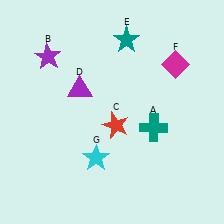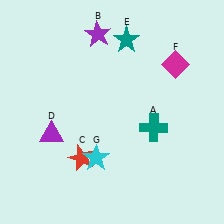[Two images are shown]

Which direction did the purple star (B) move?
The purple star (B) moved right.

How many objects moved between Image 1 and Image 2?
3 objects moved between the two images.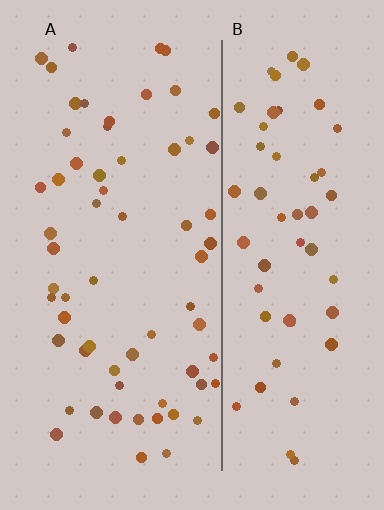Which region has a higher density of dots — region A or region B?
A (the left).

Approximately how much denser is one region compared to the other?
Approximately 1.1× — region A over region B.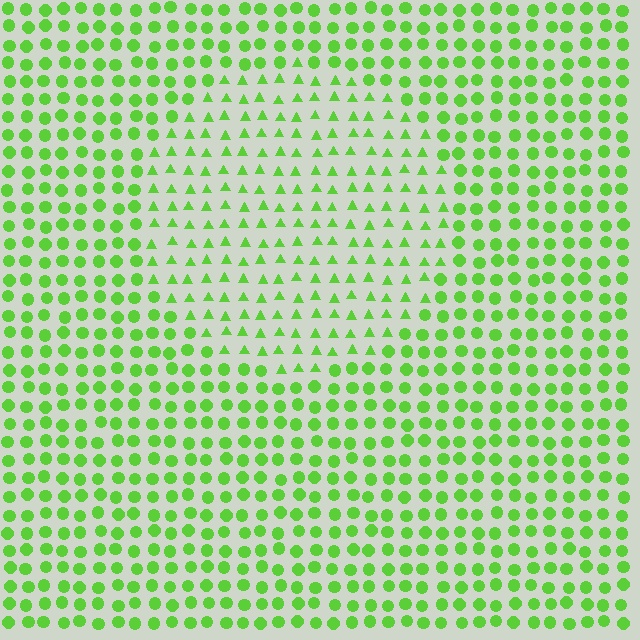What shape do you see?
I see a circle.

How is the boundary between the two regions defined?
The boundary is defined by a change in element shape: triangles inside vs. circles outside. All elements share the same color and spacing.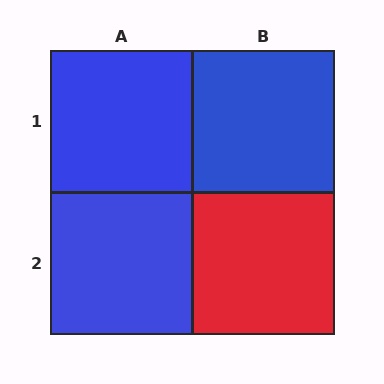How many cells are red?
1 cell is red.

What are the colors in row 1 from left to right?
Blue, blue.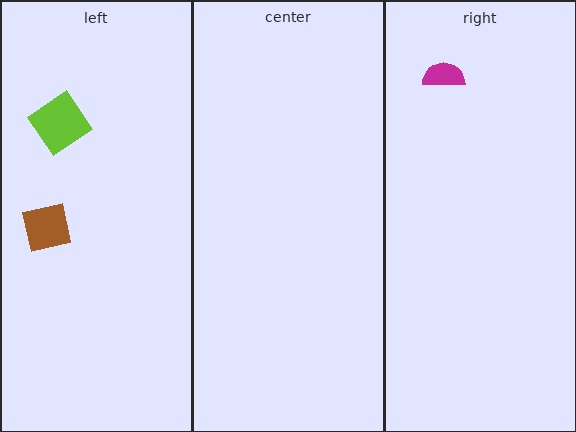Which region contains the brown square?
The left region.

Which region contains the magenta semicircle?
The right region.